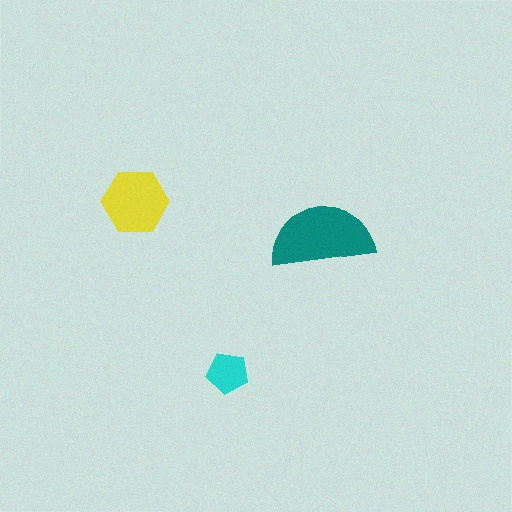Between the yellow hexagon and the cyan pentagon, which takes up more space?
The yellow hexagon.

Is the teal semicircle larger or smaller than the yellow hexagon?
Larger.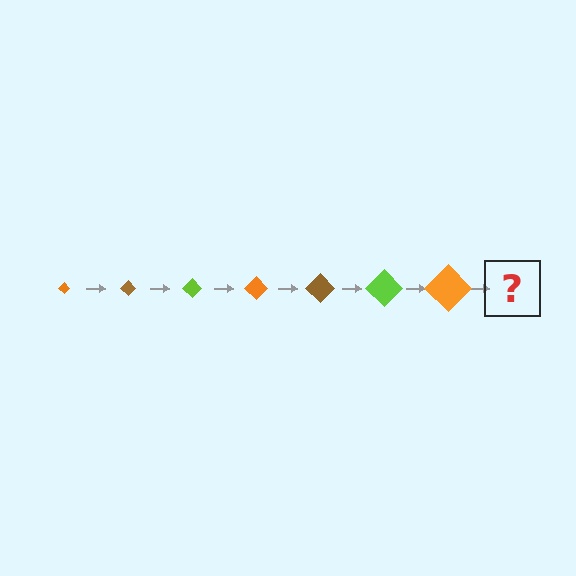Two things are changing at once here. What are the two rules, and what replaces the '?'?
The two rules are that the diamond grows larger each step and the color cycles through orange, brown, and lime. The '?' should be a brown diamond, larger than the previous one.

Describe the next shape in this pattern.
It should be a brown diamond, larger than the previous one.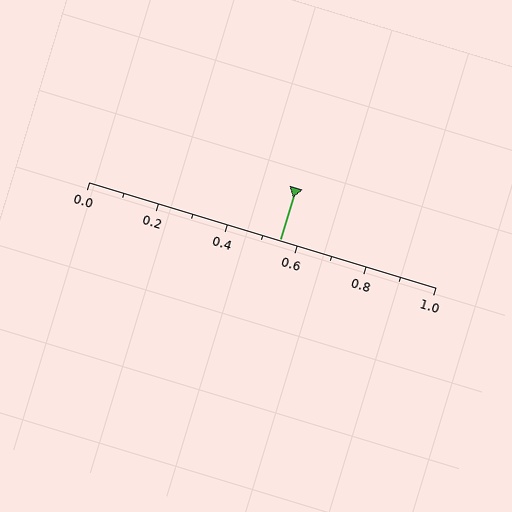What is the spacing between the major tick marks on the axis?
The major ticks are spaced 0.2 apart.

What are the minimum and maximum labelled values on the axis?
The axis runs from 0.0 to 1.0.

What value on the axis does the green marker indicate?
The marker indicates approximately 0.55.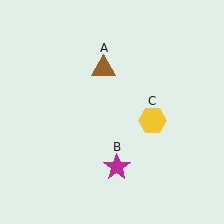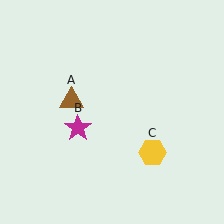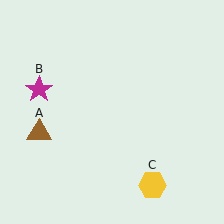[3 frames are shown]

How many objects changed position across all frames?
3 objects changed position: brown triangle (object A), magenta star (object B), yellow hexagon (object C).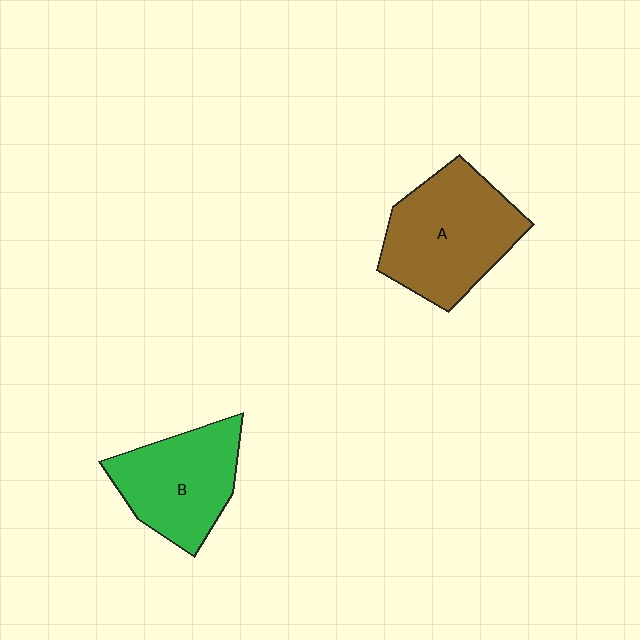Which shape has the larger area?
Shape A (brown).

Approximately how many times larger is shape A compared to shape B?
Approximately 1.2 times.